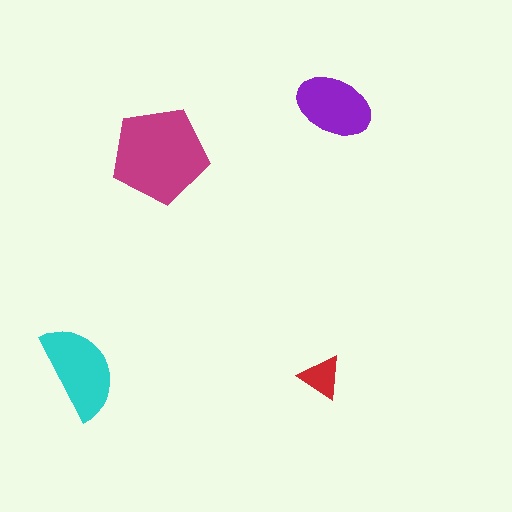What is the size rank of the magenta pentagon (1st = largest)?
1st.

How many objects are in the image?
There are 4 objects in the image.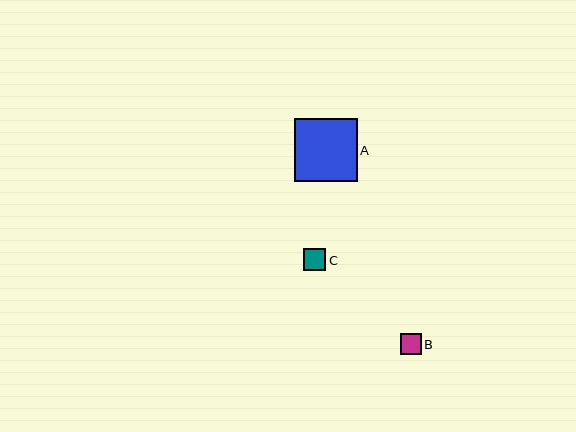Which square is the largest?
Square A is the largest with a size of approximately 63 pixels.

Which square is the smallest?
Square B is the smallest with a size of approximately 21 pixels.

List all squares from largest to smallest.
From largest to smallest: A, C, B.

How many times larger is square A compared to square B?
Square A is approximately 3.0 times the size of square B.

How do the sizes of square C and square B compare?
Square C and square B are approximately the same size.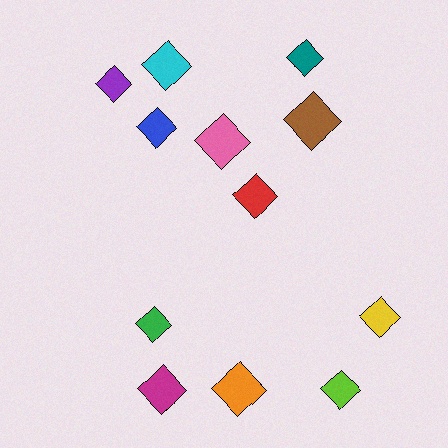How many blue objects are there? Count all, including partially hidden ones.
There is 1 blue object.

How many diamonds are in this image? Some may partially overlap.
There are 12 diamonds.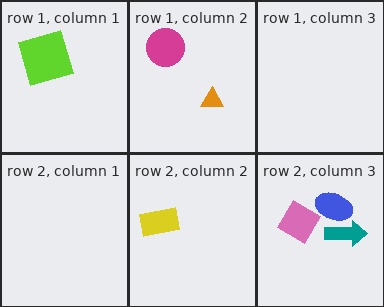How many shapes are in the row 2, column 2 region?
1.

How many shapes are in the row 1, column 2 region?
2.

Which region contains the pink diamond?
The row 2, column 3 region.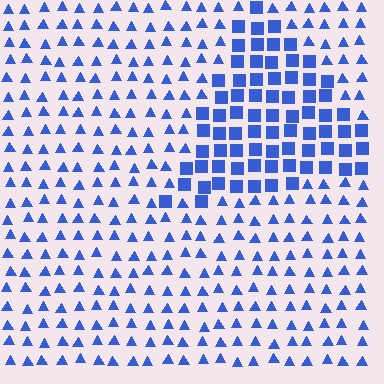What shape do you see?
I see a triangle.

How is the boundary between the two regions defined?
The boundary is defined by a change in element shape: squares inside vs. triangles outside. All elements share the same color and spacing.